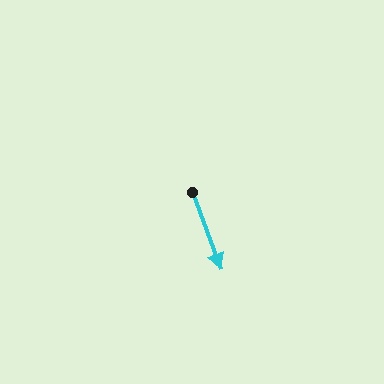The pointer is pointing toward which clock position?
Roughly 5 o'clock.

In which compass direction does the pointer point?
South.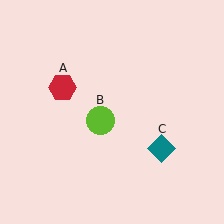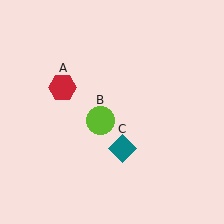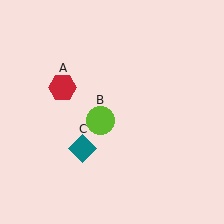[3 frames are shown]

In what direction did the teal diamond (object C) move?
The teal diamond (object C) moved left.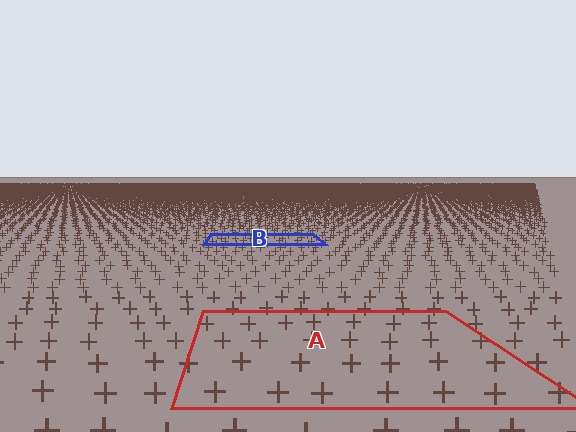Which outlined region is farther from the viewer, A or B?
Region B is farther from the viewer — the texture elements inside it appear smaller and more densely packed.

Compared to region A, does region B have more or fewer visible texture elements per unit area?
Region B has more texture elements per unit area — they are packed more densely because it is farther away.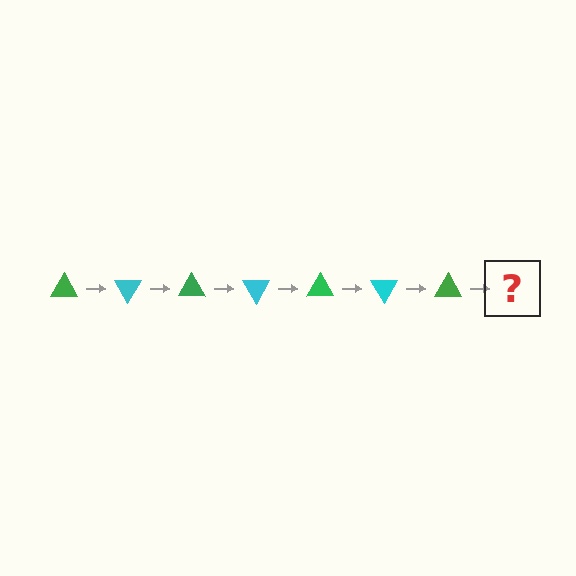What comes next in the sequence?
The next element should be a cyan triangle, rotated 420 degrees from the start.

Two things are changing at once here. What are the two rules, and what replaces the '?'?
The two rules are that it rotates 60 degrees each step and the color cycles through green and cyan. The '?' should be a cyan triangle, rotated 420 degrees from the start.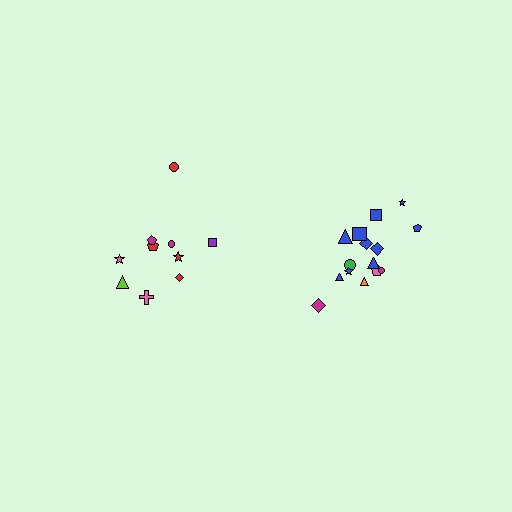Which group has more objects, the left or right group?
The right group.